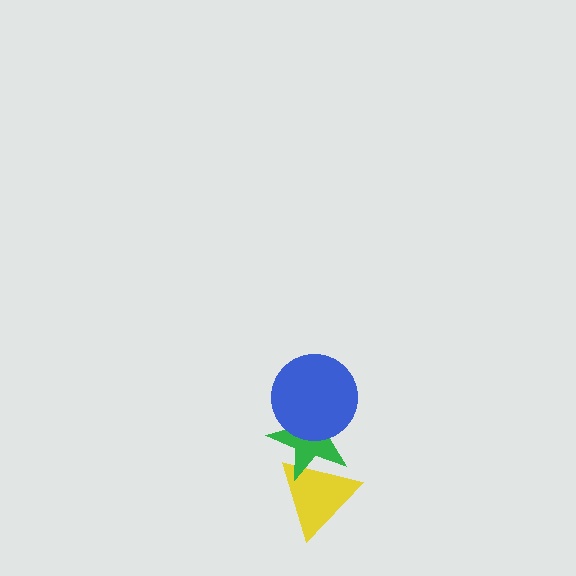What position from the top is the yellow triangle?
The yellow triangle is 3rd from the top.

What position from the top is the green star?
The green star is 2nd from the top.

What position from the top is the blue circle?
The blue circle is 1st from the top.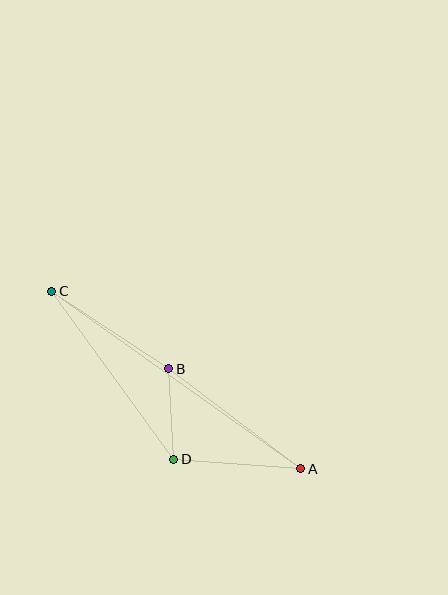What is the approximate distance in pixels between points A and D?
The distance between A and D is approximately 127 pixels.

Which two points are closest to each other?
Points B and D are closest to each other.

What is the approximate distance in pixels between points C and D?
The distance between C and D is approximately 207 pixels.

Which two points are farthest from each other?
Points A and C are farthest from each other.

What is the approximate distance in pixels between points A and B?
The distance between A and B is approximately 165 pixels.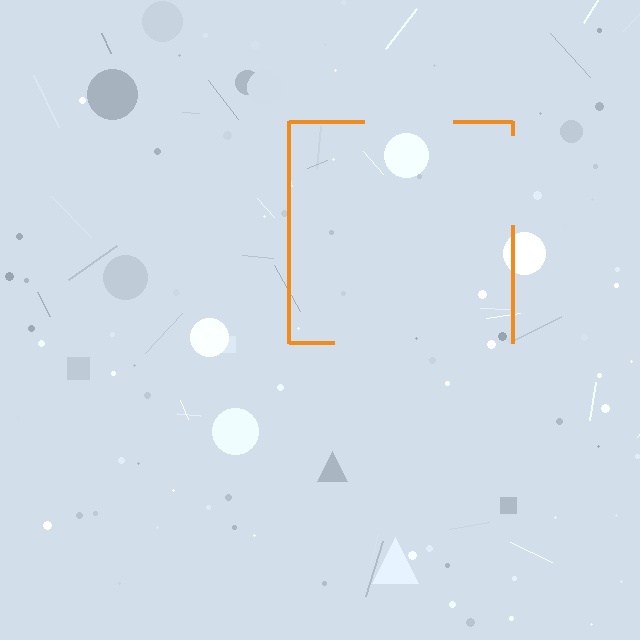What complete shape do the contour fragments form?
The contour fragments form a square.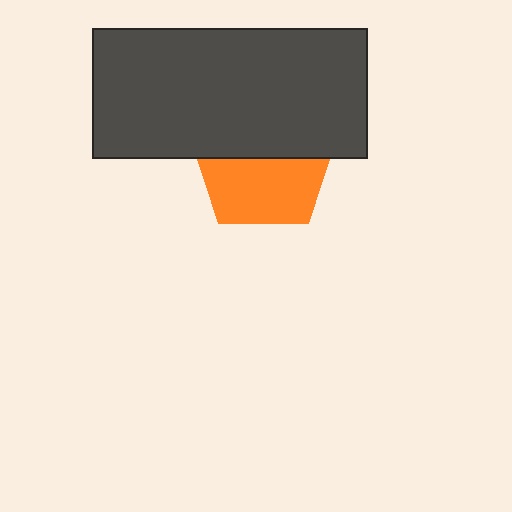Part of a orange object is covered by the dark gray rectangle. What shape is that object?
It is a pentagon.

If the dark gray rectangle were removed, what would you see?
You would see the complete orange pentagon.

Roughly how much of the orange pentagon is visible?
About half of it is visible (roughly 51%).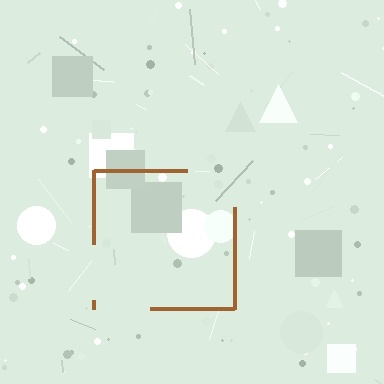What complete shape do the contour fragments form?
The contour fragments form a square.